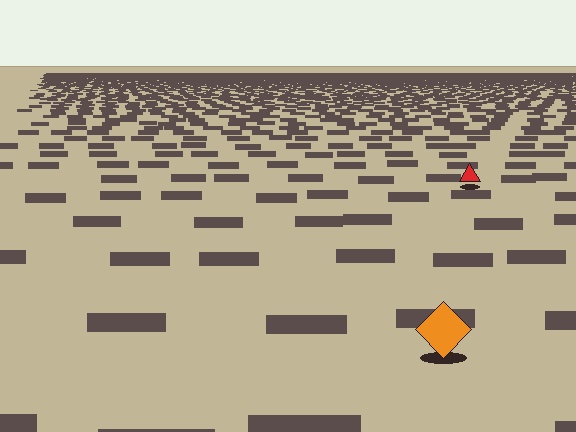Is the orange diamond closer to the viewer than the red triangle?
Yes. The orange diamond is closer — you can tell from the texture gradient: the ground texture is coarser near it.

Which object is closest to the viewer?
The orange diamond is closest. The texture marks near it are larger and more spread out.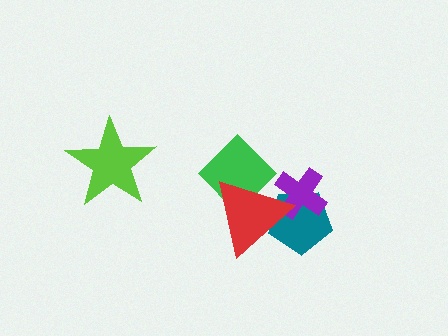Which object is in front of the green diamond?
The red triangle is in front of the green diamond.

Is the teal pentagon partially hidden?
Yes, it is partially covered by another shape.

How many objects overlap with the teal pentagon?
2 objects overlap with the teal pentagon.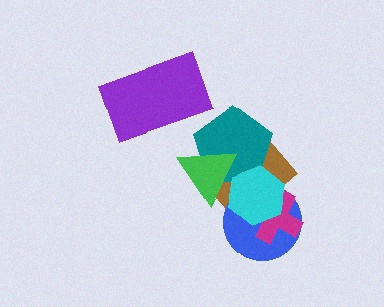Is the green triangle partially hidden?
No, no other shape covers it.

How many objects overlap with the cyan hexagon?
5 objects overlap with the cyan hexagon.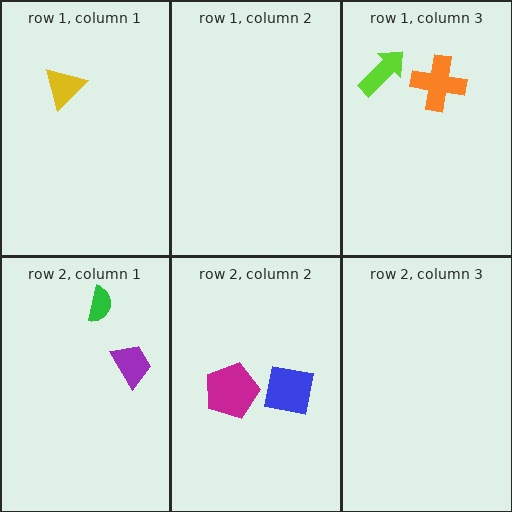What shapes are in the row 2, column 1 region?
The purple trapezoid, the green semicircle.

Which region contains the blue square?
The row 2, column 2 region.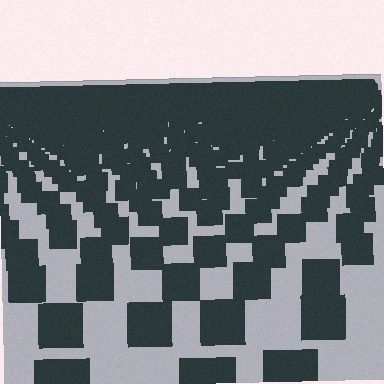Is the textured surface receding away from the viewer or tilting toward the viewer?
The surface is receding away from the viewer. Texture elements get smaller and denser toward the top.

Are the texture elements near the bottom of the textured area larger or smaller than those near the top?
Larger. Near the bottom, elements are closer to the viewer and appear at a bigger on-screen size.